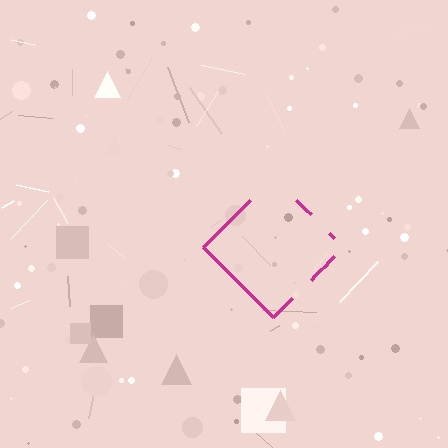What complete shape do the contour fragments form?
The contour fragments form a diamond.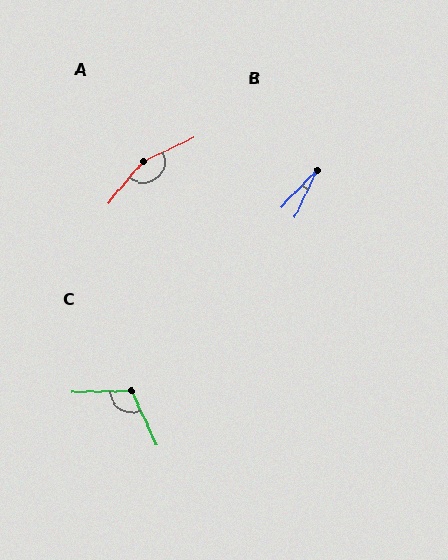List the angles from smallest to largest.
B (18°), C (114°), A (155°).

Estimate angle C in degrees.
Approximately 114 degrees.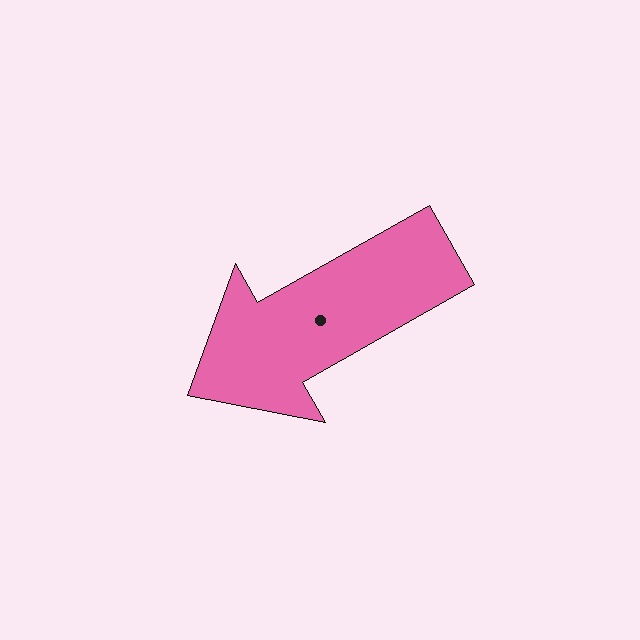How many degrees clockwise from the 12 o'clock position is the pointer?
Approximately 240 degrees.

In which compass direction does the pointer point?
Southwest.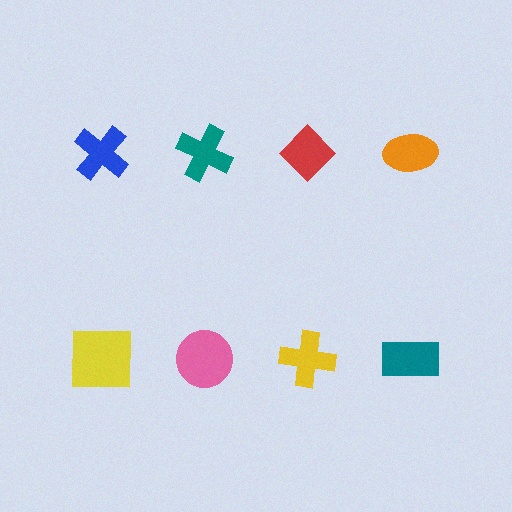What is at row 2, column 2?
A pink circle.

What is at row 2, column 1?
A yellow square.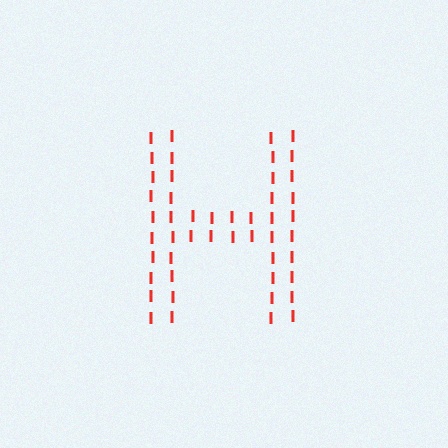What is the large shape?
The large shape is the letter H.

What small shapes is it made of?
It is made of small letter I's.